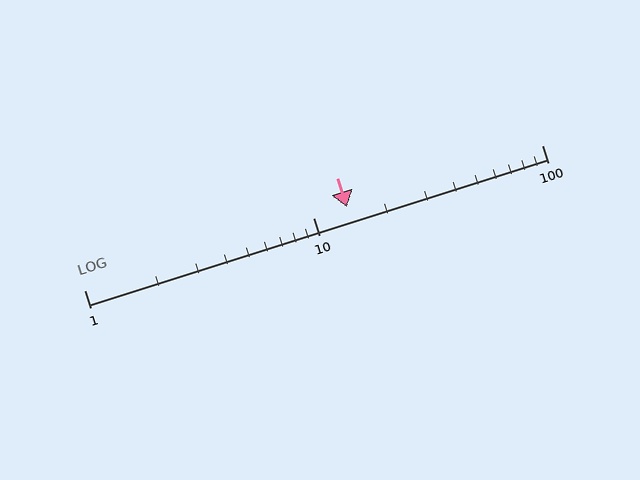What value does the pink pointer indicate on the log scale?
The pointer indicates approximately 14.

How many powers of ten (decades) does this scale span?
The scale spans 2 decades, from 1 to 100.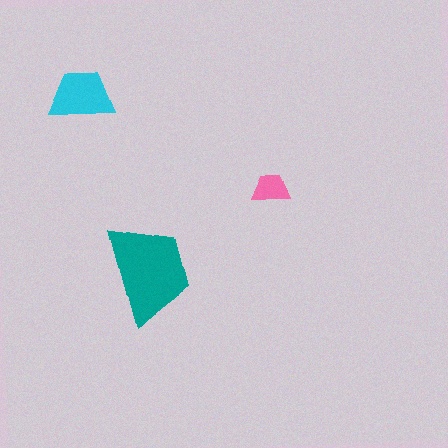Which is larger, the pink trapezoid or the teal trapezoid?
The teal one.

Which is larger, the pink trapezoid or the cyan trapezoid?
The cyan one.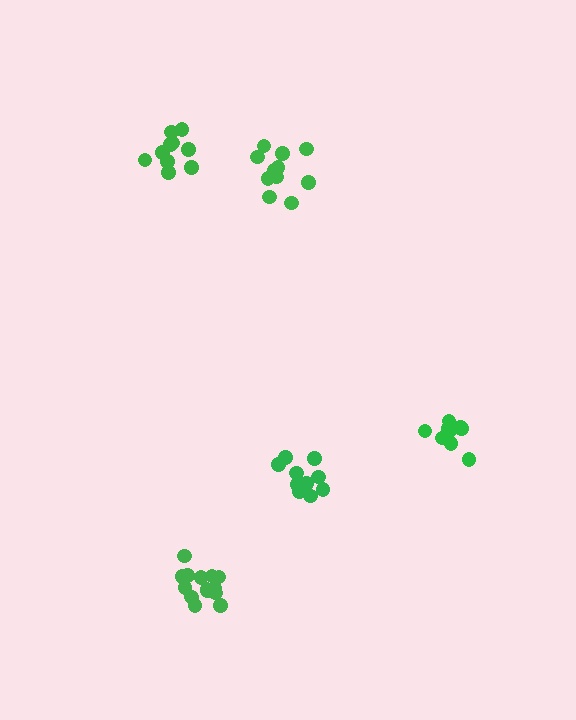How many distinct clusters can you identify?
There are 5 distinct clusters.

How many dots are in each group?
Group 1: 11 dots, Group 2: 10 dots, Group 3: 10 dots, Group 4: 13 dots, Group 5: 14 dots (58 total).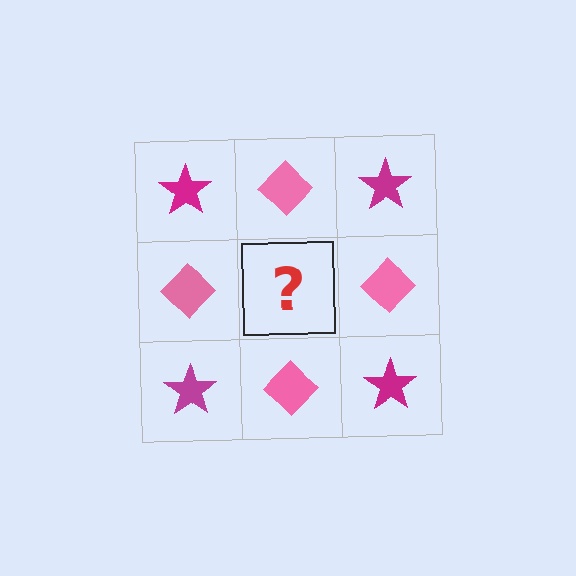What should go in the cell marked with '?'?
The missing cell should contain a magenta star.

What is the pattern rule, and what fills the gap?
The rule is that it alternates magenta star and pink diamond in a checkerboard pattern. The gap should be filled with a magenta star.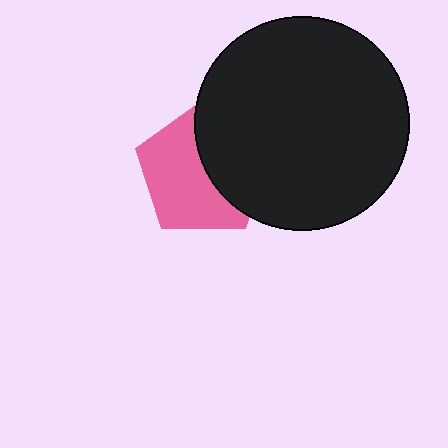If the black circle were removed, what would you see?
You would see the complete pink pentagon.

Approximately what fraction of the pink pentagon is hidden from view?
Roughly 42% of the pink pentagon is hidden behind the black circle.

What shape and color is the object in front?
The object in front is a black circle.